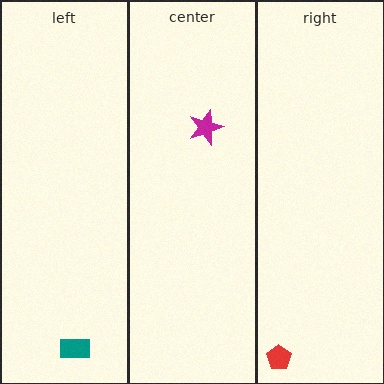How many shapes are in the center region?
1.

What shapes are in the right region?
The red pentagon.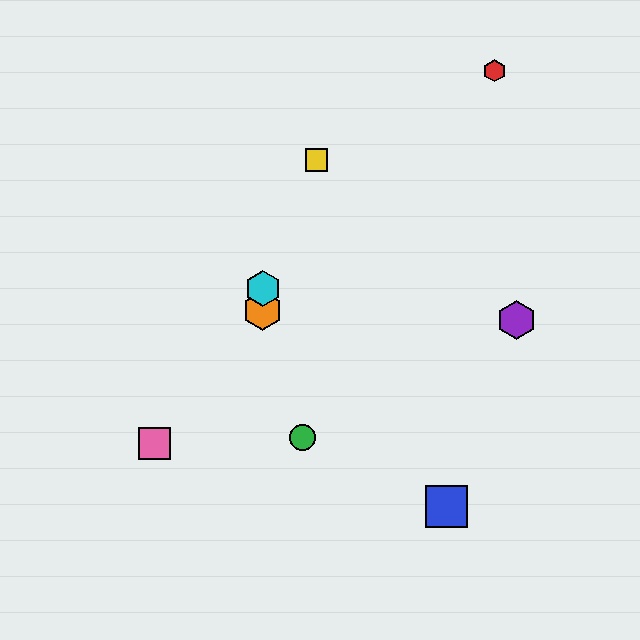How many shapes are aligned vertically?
2 shapes (the orange hexagon, the cyan hexagon) are aligned vertically.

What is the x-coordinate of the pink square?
The pink square is at x≈155.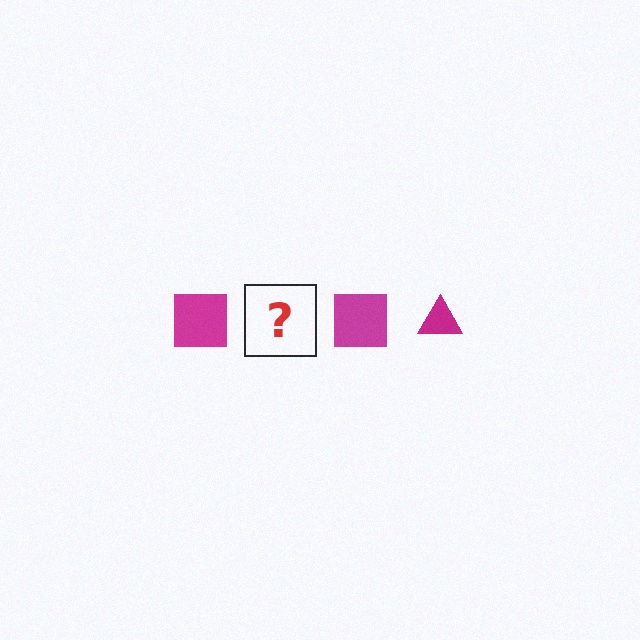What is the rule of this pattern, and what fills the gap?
The rule is that the pattern cycles through square, triangle shapes in magenta. The gap should be filled with a magenta triangle.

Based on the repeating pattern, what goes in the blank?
The blank should be a magenta triangle.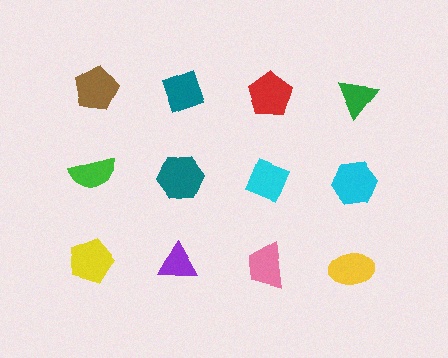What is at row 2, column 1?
A green semicircle.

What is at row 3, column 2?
A purple triangle.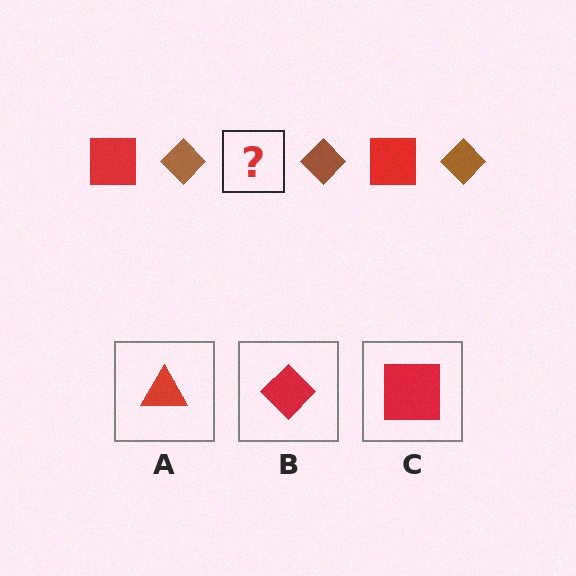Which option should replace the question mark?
Option C.